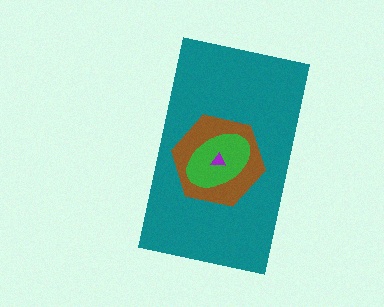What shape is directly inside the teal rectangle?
The brown hexagon.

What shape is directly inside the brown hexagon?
The green ellipse.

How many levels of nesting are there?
4.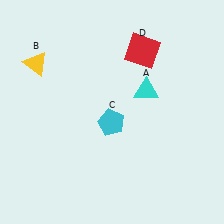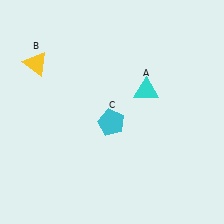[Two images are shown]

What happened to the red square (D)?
The red square (D) was removed in Image 2. It was in the top-right area of Image 1.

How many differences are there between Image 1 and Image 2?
There is 1 difference between the two images.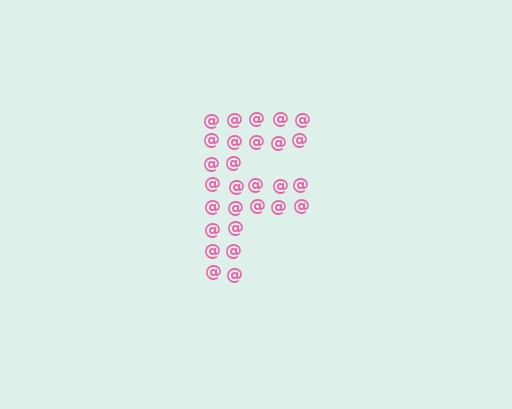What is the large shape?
The large shape is the letter F.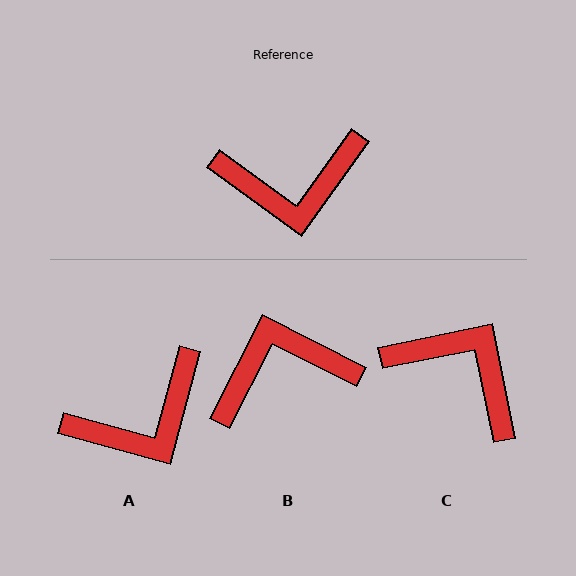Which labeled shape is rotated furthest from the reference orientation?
B, about 171 degrees away.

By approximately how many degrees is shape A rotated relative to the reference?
Approximately 21 degrees counter-clockwise.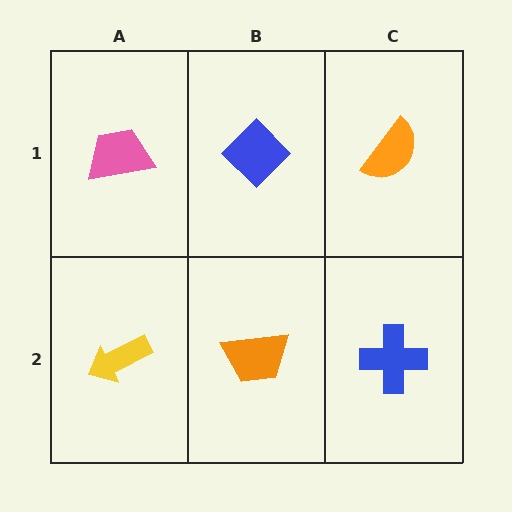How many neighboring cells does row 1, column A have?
2.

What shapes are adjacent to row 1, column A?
A yellow arrow (row 2, column A), a blue diamond (row 1, column B).